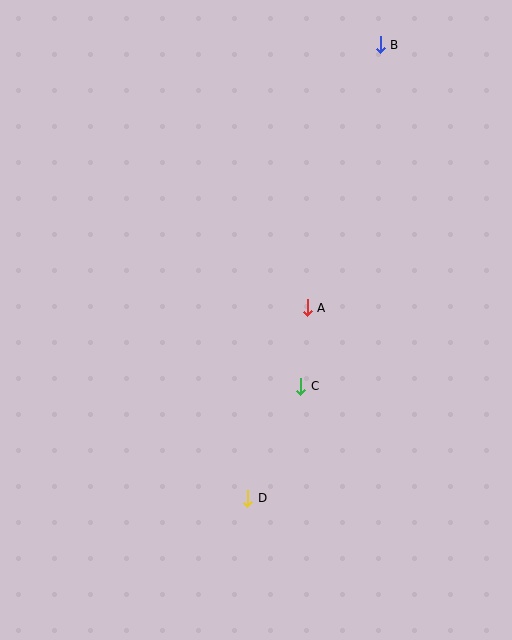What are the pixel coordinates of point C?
Point C is at (301, 386).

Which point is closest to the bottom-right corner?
Point D is closest to the bottom-right corner.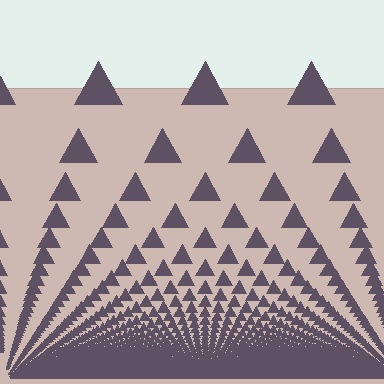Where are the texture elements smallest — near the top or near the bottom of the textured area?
Near the bottom.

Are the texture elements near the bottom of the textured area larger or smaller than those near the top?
Smaller. The gradient is inverted — elements near the bottom are smaller and denser.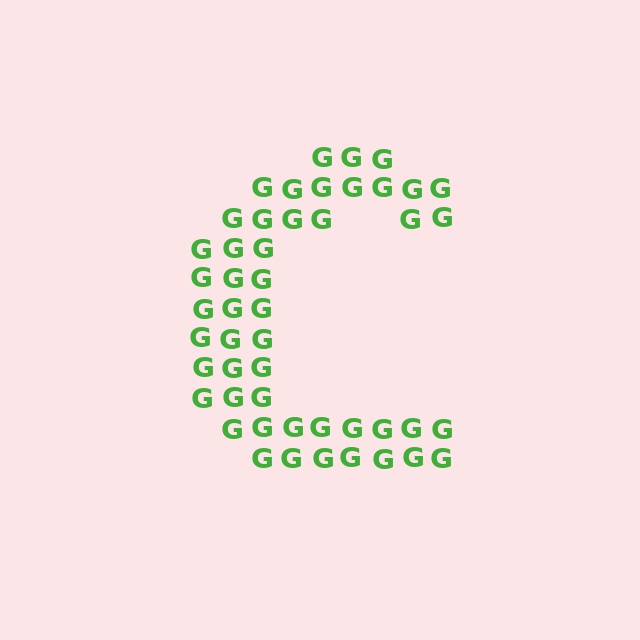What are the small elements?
The small elements are letter G's.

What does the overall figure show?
The overall figure shows the letter C.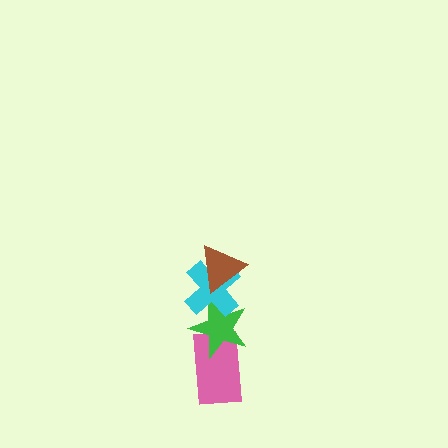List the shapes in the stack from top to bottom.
From top to bottom: the brown triangle, the cyan cross, the green star, the pink rectangle.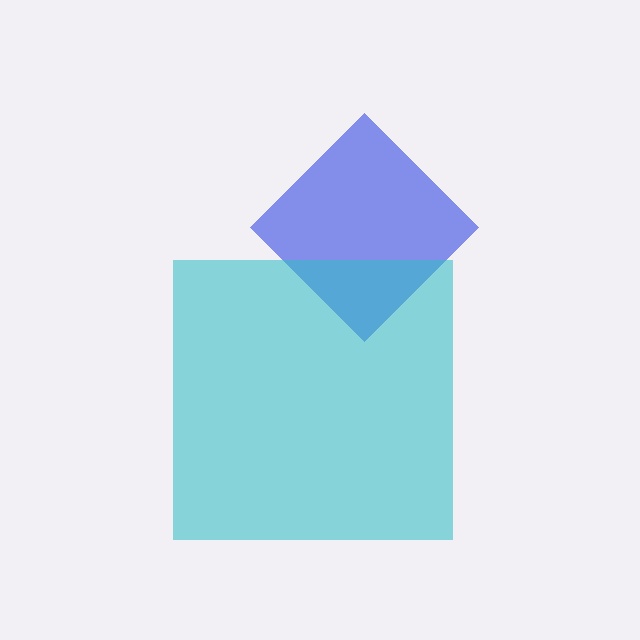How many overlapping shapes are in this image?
There are 2 overlapping shapes in the image.